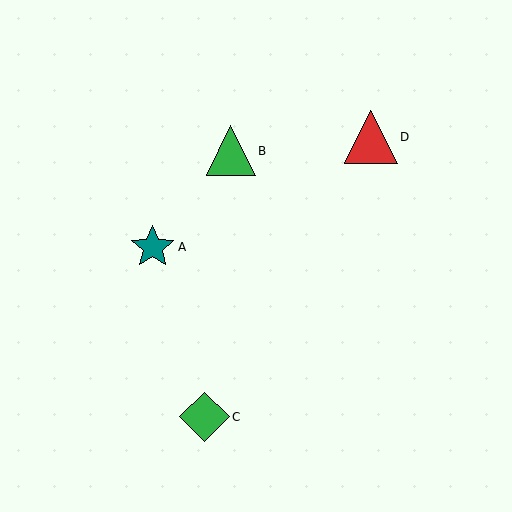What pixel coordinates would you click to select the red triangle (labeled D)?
Click at (371, 137) to select the red triangle D.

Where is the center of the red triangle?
The center of the red triangle is at (371, 137).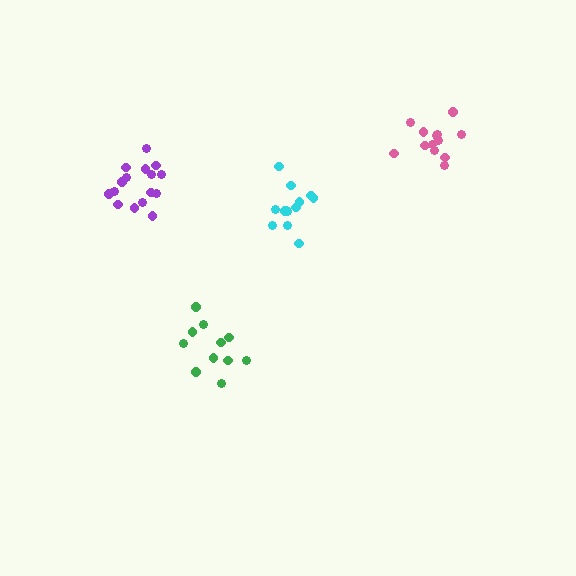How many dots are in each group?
Group 1: 11 dots, Group 2: 16 dots, Group 3: 13 dots, Group 4: 13 dots (53 total).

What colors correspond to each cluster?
The clusters are colored: green, purple, cyan, pink.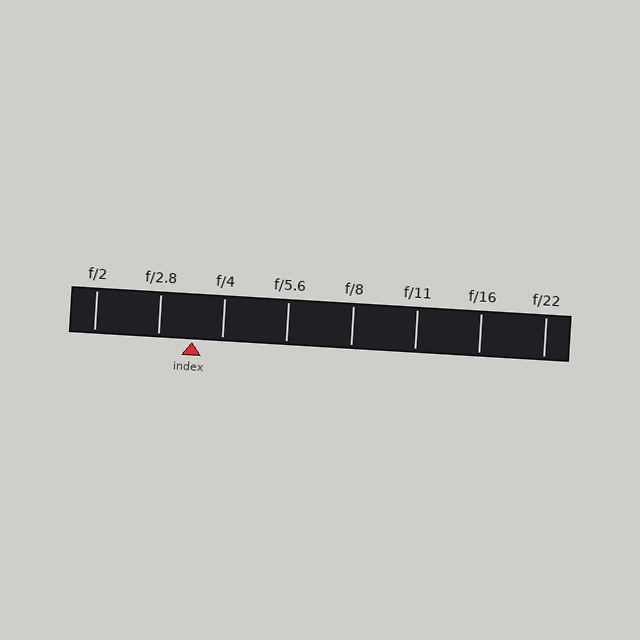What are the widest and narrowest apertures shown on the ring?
The widest aperture shown is f/2 and the narrowest is f/22.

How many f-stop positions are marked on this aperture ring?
There are 8 f-stop positions marked.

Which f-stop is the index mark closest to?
The index mark is closest to f/4.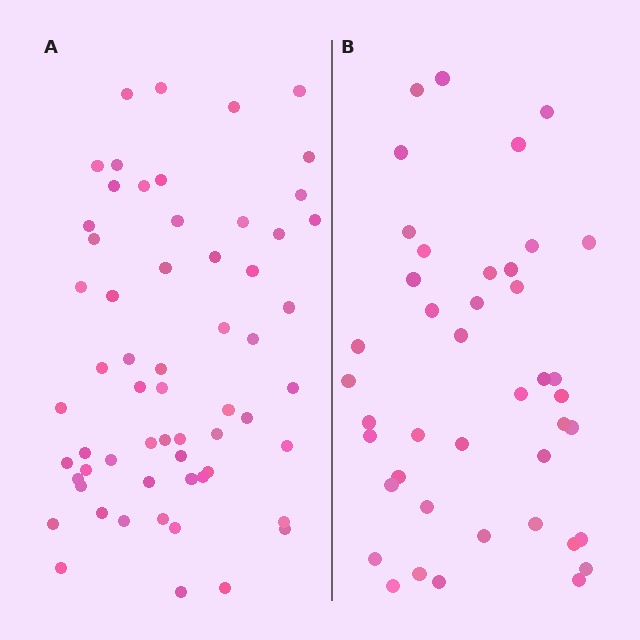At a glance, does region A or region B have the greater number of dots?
Region A (the left region) has more dots.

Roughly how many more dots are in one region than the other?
Region A has approximately 20 more dots than region B.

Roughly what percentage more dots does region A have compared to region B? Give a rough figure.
About 45% more.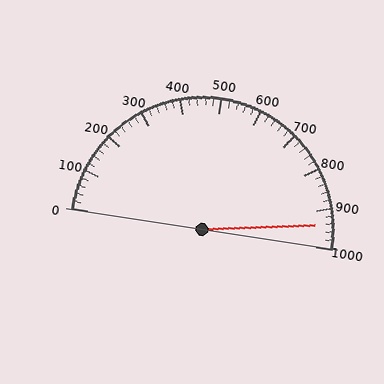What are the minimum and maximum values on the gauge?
The gauge ranges from 0 to 1000.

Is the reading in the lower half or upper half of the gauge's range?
The reading is in the upper half of the range (0 to 1000).